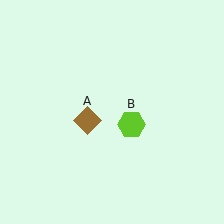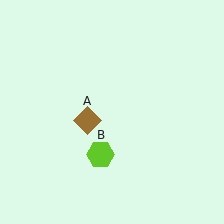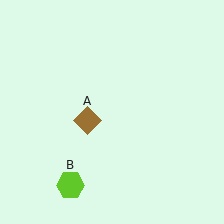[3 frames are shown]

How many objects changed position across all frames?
1 object changed position: lime hexagon (object B).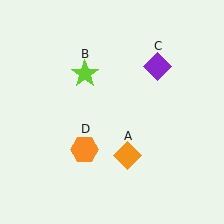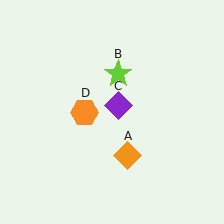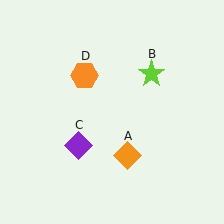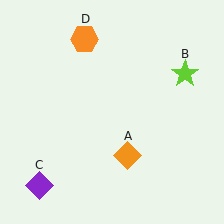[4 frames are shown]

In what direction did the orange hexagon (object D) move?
The orange hexagon (object D) moved up.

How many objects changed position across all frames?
3 objects changed position: lime star (object B), purple diamond (object C), orange hexagon (object D).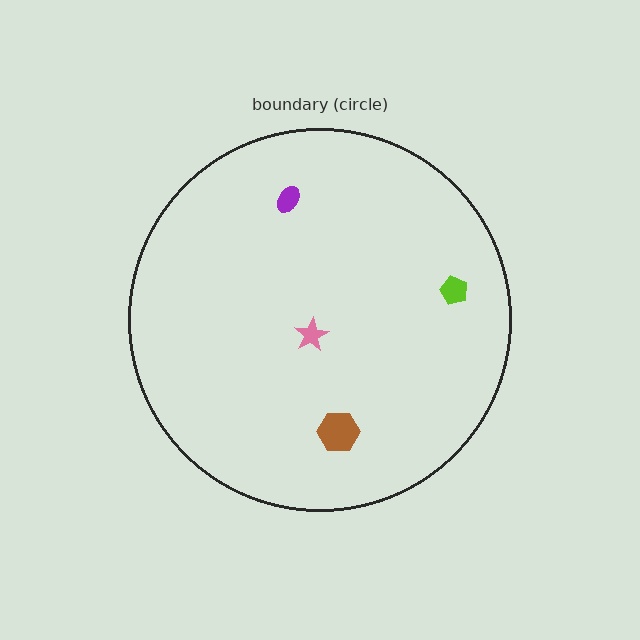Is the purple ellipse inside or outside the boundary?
Inside.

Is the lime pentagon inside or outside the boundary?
Inside.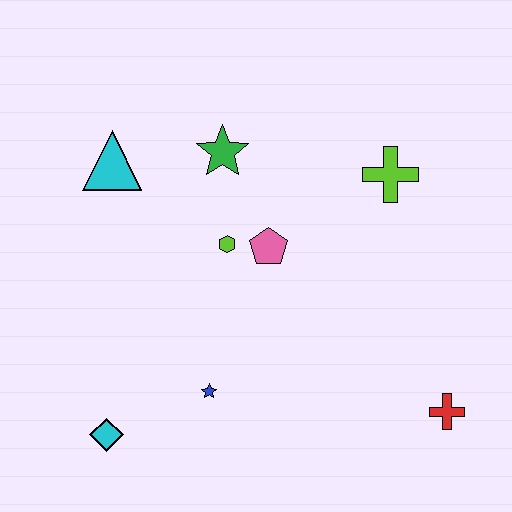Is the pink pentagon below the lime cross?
Yes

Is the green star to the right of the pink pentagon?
No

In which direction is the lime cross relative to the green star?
The lime cross is to the right of the green star.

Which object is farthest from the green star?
The red cross is farthest from the green star.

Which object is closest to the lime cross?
The pink pentagon is closest to the lime cross.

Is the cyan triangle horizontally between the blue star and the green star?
No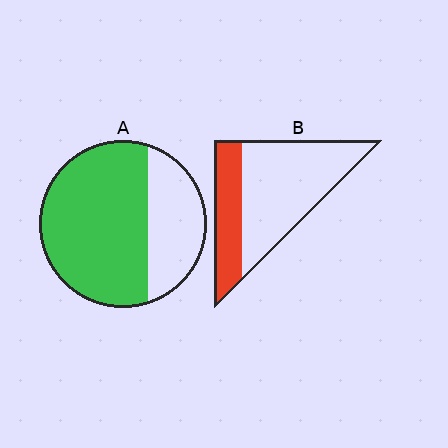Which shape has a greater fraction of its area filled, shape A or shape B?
Shape A.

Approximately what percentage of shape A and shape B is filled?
A is approximately 70% and B is approximately 30%.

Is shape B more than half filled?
No.